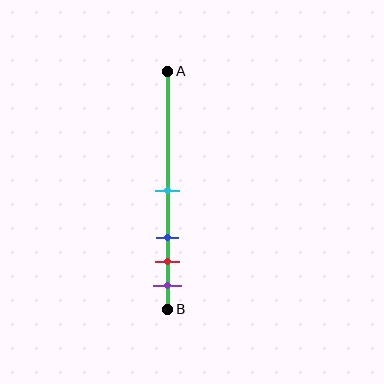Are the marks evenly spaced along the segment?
No, the marks are not evenly spaced.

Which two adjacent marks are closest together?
The red and purple marks are the closest adjacent pair.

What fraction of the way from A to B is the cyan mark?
The cyan mark is approximately 50% (0.5) of the way from A to B.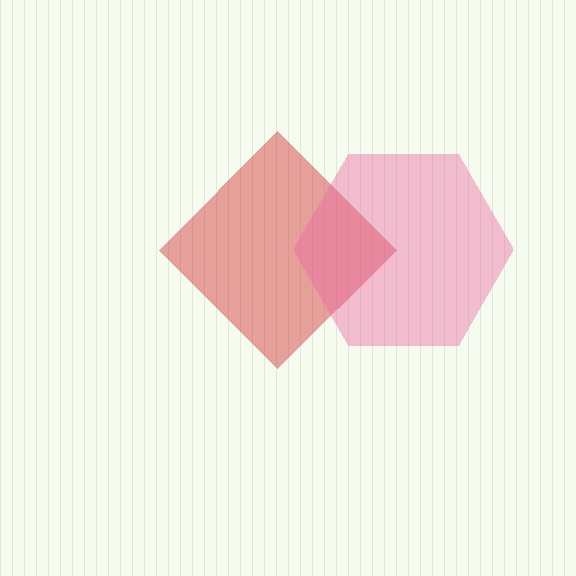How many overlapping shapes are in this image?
There are 2 overlapping shapes in the image.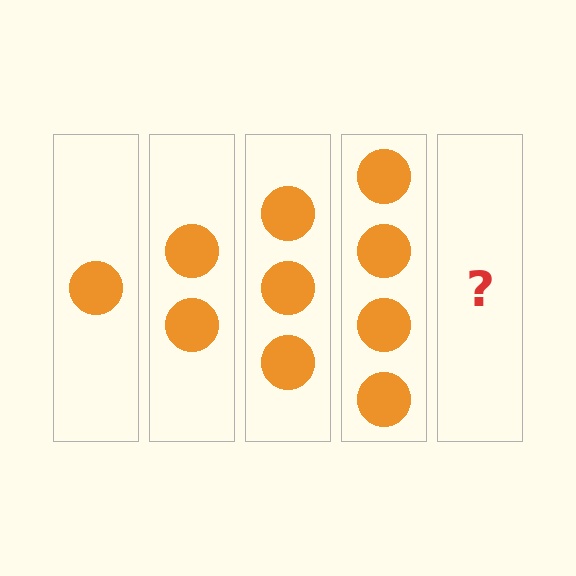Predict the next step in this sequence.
The next step is 5 circles.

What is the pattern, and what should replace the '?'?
The pattern is that each step adds one more circle. The '?' should be 5 circles.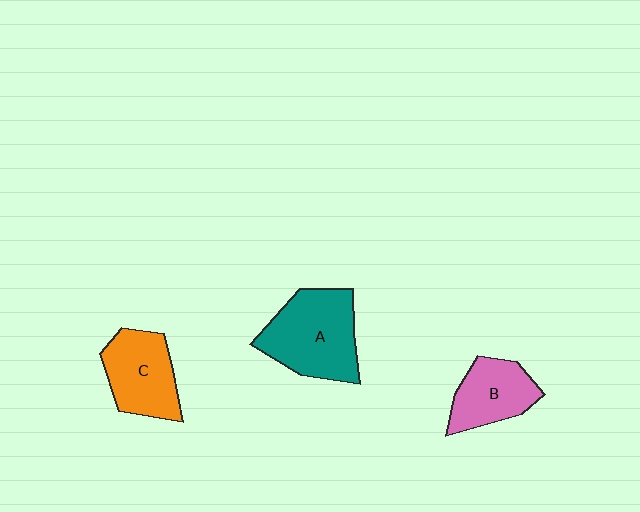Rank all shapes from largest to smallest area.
From largest to smallest: A (teal), C (orange), B (pink).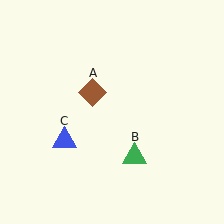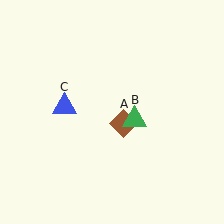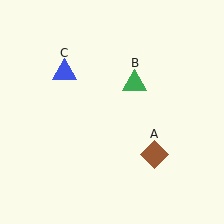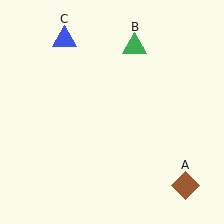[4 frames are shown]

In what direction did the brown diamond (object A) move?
The brown diamond (object A) moved down and to the right.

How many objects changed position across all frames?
3 objects changed position: brown diamond (object A), green triangle (object B), blue triangle (object C).